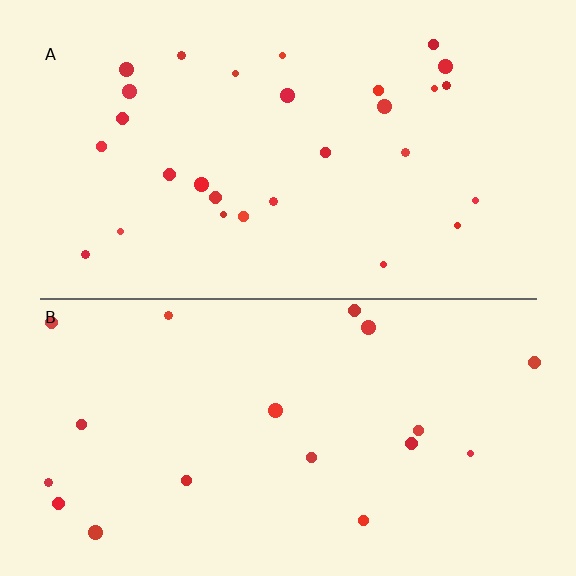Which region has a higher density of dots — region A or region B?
A (the top).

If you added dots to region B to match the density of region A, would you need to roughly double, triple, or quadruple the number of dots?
Approximately double.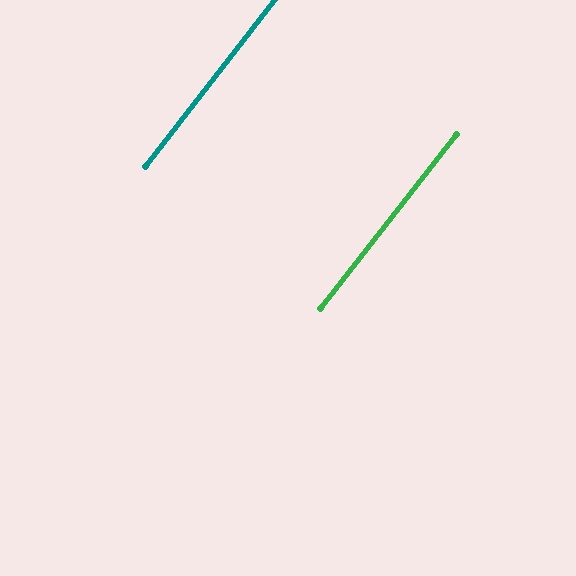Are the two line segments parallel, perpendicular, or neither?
Parallel — their directions differ by only 0.3°.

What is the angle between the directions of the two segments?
Approximately 0 degrees.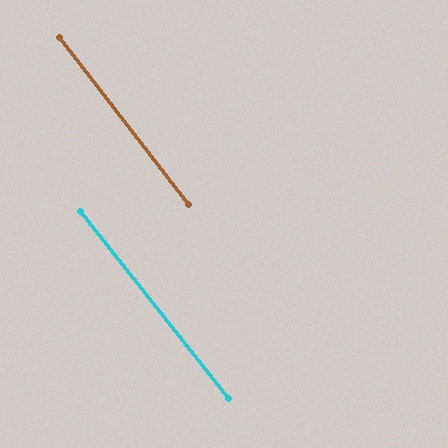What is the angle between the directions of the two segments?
Approximately 1 degree.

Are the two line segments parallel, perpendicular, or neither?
Parallel — their directions differ by only 0.7°.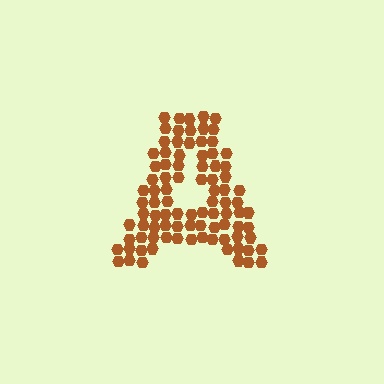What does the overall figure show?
The overall figure shows the letter A.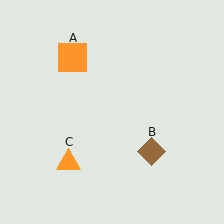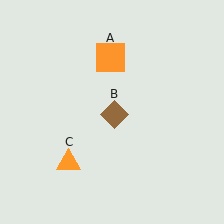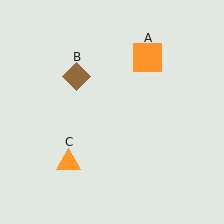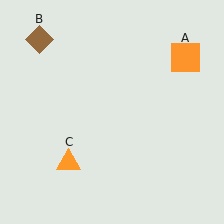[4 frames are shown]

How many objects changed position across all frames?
2 objects changed position: orange square (object A), brown diamond (object B).